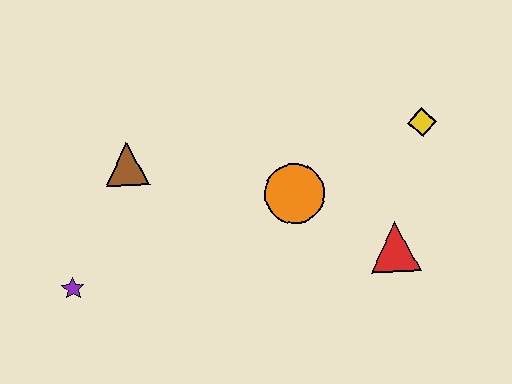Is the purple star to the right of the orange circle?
No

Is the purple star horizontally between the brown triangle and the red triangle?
No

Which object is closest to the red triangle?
The orange circle is closest to the red triangle.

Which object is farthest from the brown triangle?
The yellow diamond is farthest from the brown triangle.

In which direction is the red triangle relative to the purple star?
The red triangle is to the right of the purple star.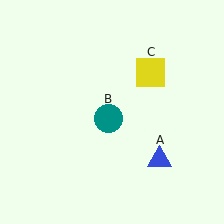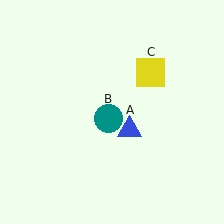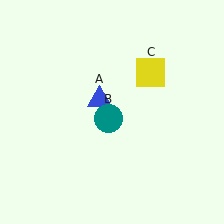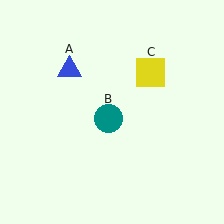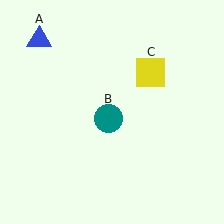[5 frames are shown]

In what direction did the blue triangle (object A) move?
The blue triangle (object A) moved up and to the left.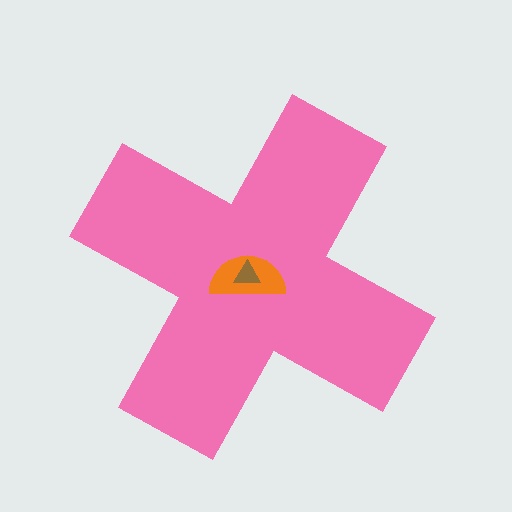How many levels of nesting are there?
3.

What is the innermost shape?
The brown triangle.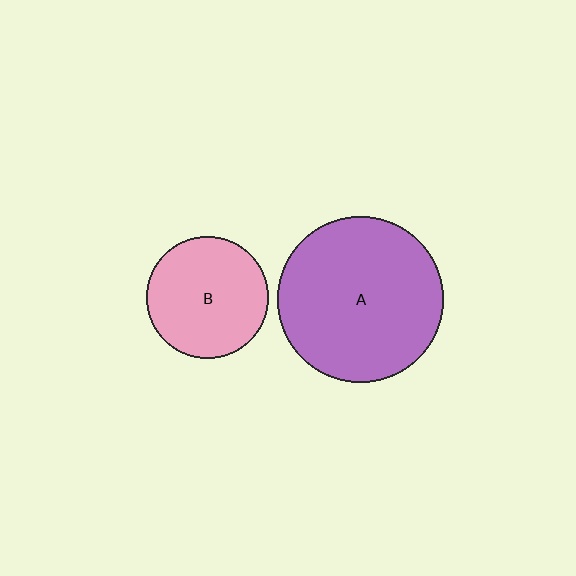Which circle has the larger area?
Circle A (purple).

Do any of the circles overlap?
No, none of the circles overlap.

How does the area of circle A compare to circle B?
Approximately 1.9 times.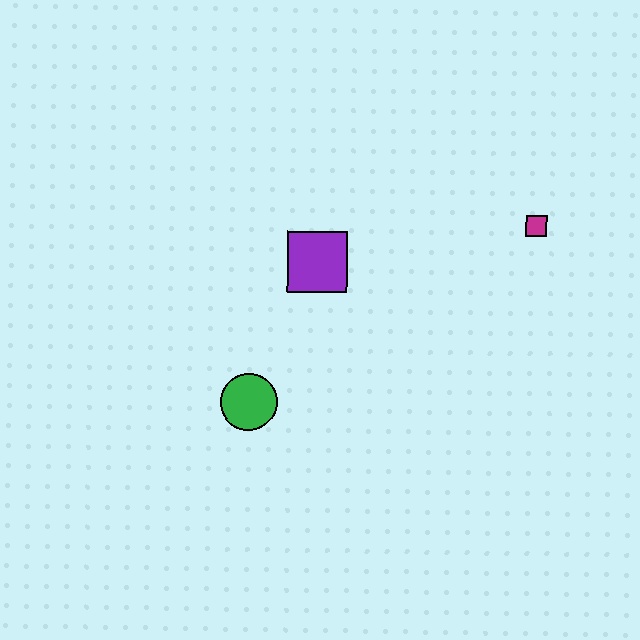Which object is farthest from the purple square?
The magenta square is farthest from the purple square.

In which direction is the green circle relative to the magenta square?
The green circle is to the left of the magenta square.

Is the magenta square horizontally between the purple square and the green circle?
No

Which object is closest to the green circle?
The purple square is closest to the green circle.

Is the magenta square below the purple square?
No